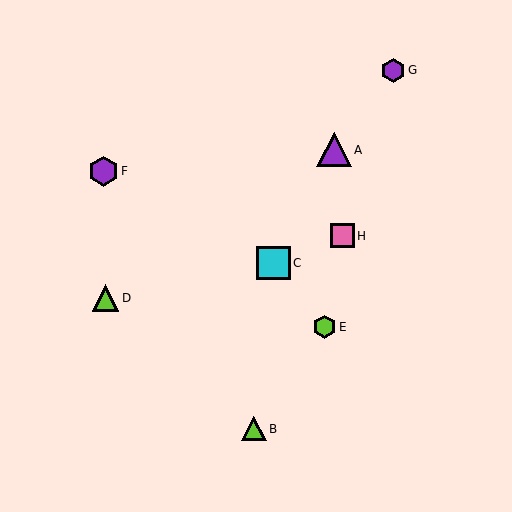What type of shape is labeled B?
Shape B is a lime triangle.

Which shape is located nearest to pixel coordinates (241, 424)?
The lime triangle (labeled B) at (254, 429) is nearest to that location.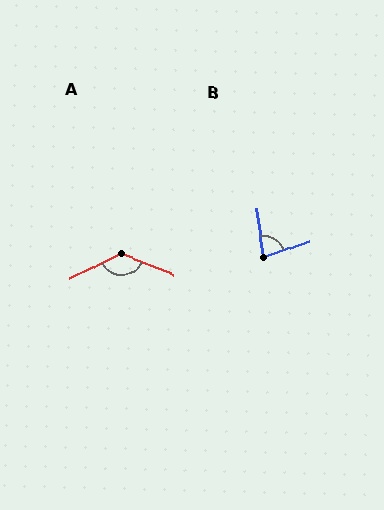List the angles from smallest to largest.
B (79°), A (131°).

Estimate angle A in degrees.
Approximately 131 degrees.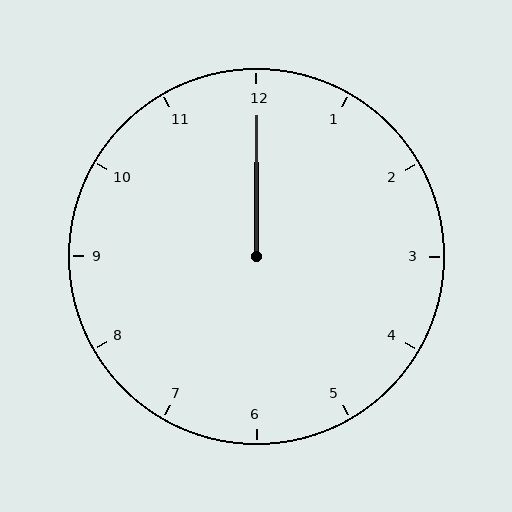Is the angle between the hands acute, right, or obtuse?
It is acute.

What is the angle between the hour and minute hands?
Approximately 0 degrees.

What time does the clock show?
12:00.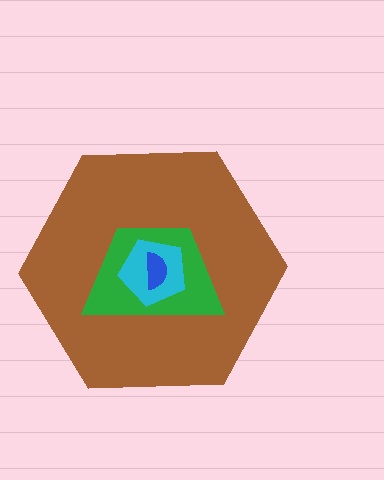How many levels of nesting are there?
4.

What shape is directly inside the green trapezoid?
The cyan pentagon.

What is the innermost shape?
The blue semicircle.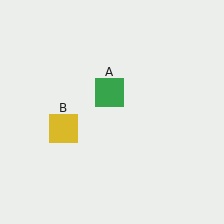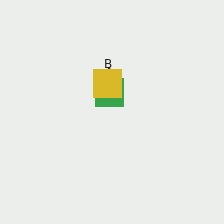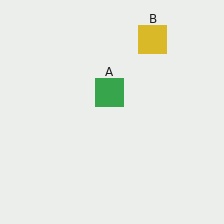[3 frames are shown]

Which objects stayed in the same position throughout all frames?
Green square (object A) remained stationary.